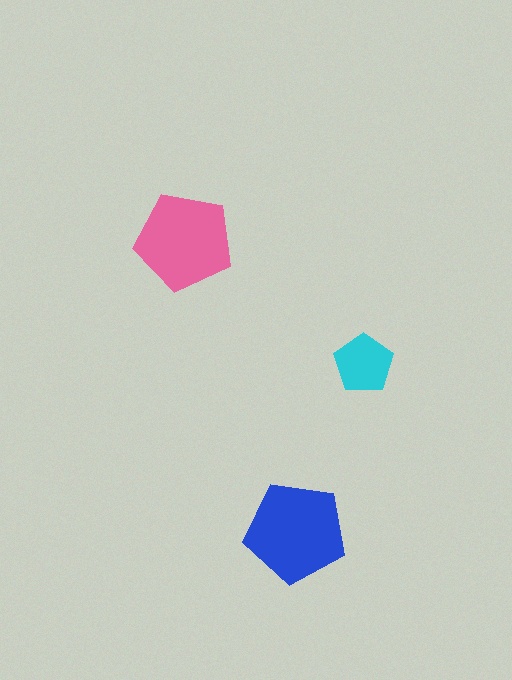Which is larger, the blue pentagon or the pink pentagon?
The blue one.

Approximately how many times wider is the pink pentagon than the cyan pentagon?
About 1.5 times wider.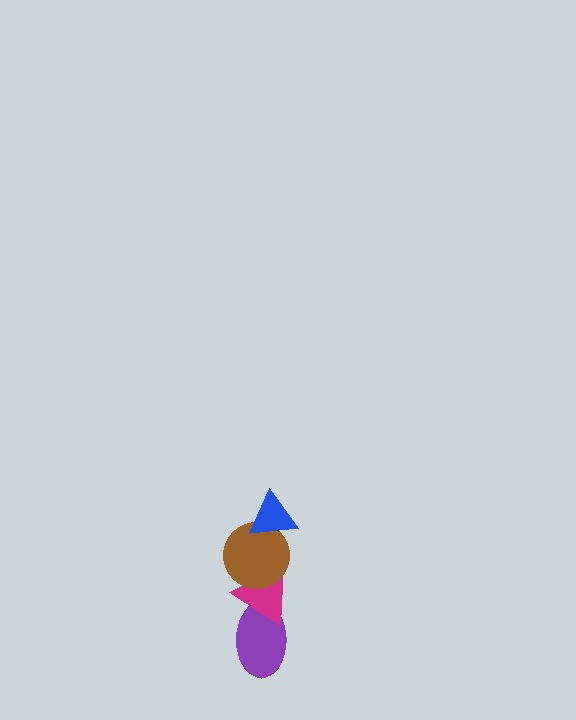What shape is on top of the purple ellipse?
The magenta triangle is on top of the purple ellipse.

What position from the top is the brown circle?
The brown circle is 2nd from the top.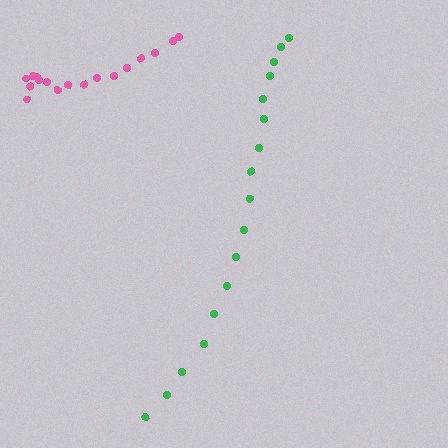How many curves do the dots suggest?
There are 2 distinct paths.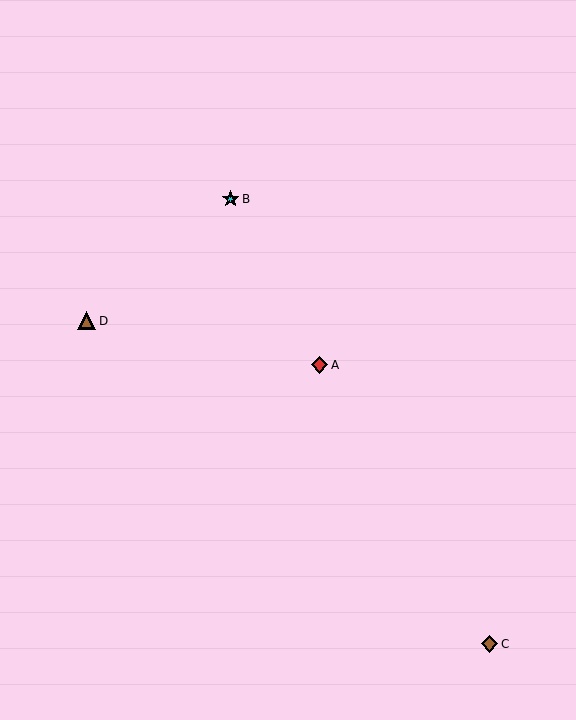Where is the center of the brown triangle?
The center of the brown triangle is at (87, 321).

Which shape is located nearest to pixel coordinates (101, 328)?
The brown triangle (labeled D) at (87, 321) is nearest to that location.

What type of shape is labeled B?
Shape B is a cyan star.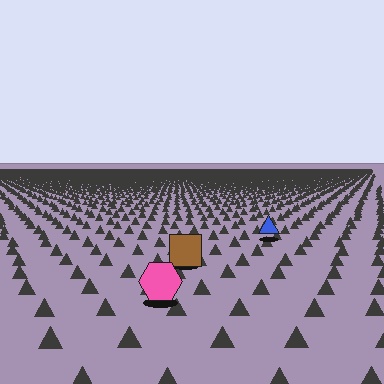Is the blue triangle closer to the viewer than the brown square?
No. The brown square is closer — you can tell from the texture gradient: the ground texture is coarser near it.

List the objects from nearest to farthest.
From nearest to farthest: the pink hexagon, the brown square, the blue triangle.